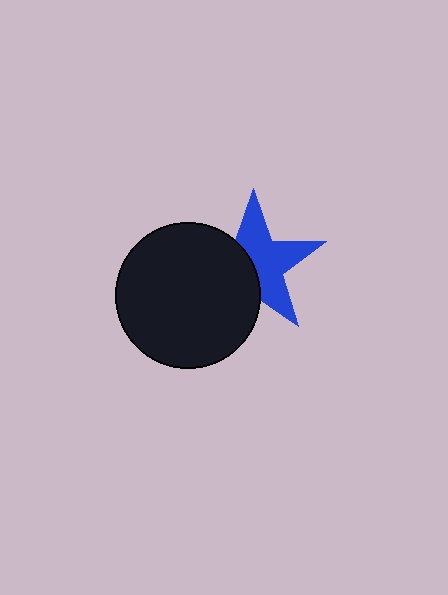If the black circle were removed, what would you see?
You would see the complete blue star.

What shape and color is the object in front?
The object in front is a black circle.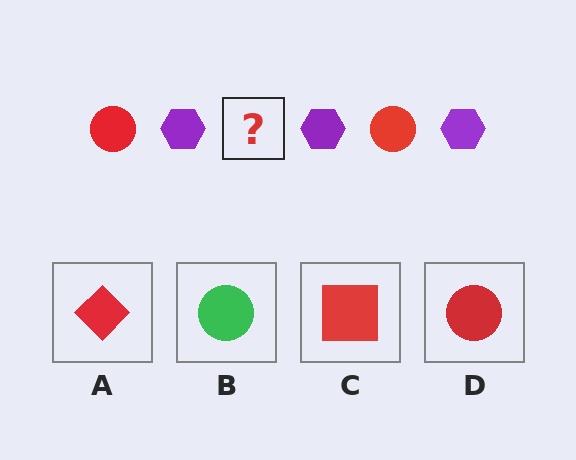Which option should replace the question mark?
Option D.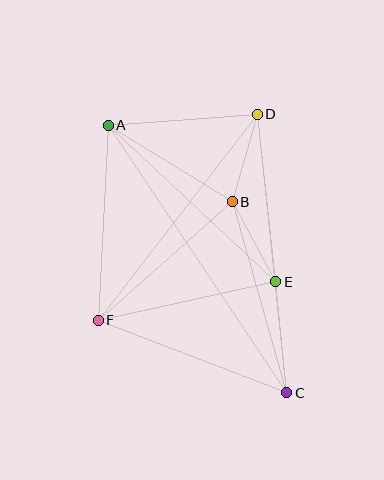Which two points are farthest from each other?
Points A and C are farthest from each other.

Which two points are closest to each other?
Points B and D are closest to each other.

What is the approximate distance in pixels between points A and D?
The distance between A and D is approximately 149 pixels.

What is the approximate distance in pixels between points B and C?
The distance between B and C is approximately 199 pixels.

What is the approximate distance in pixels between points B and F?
The distance between B and F is approximately 179 pixels.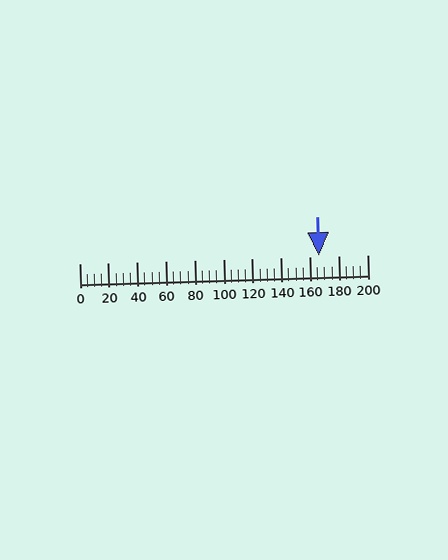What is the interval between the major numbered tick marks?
The major tick marks are spaced 20 units apart.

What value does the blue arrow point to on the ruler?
The blue arrow points to approximately 166.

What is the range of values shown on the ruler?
The ruler shows values from 0 to 200.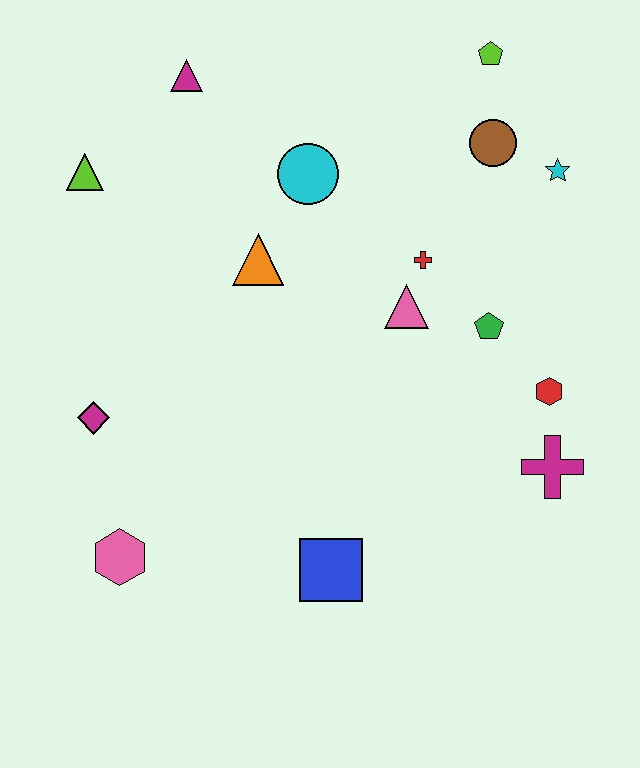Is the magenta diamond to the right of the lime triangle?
Yes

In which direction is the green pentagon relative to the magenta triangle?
The green pentagon is to the right of the magenta triangle.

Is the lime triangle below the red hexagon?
No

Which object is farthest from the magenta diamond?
The lime pentagon is farthest from the magenta diamond.